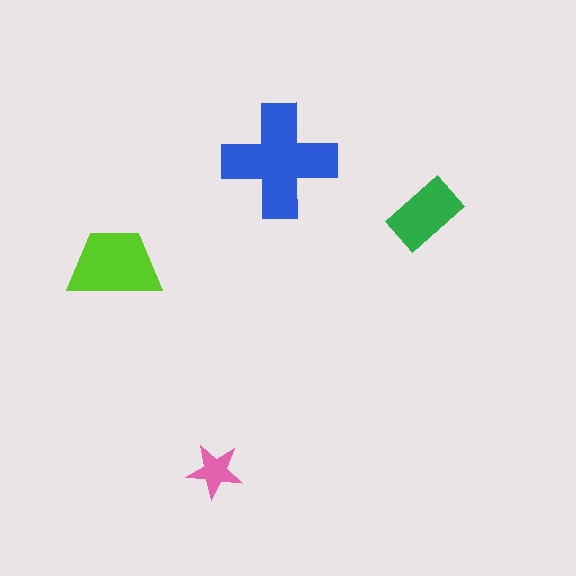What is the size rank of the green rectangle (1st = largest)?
3rd.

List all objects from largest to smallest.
The blue cross, the lime trapezoid, the green rectangle, the pink star.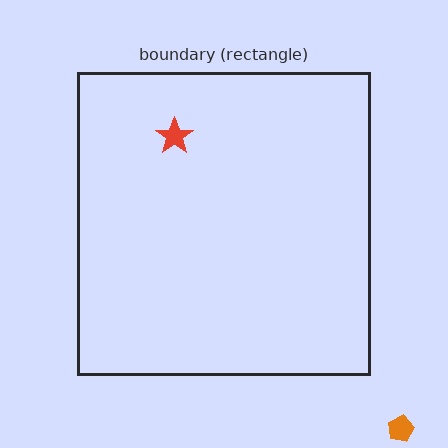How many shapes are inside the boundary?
1 inside, 1 outside.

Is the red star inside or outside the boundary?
Inside.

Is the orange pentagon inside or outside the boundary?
Outside.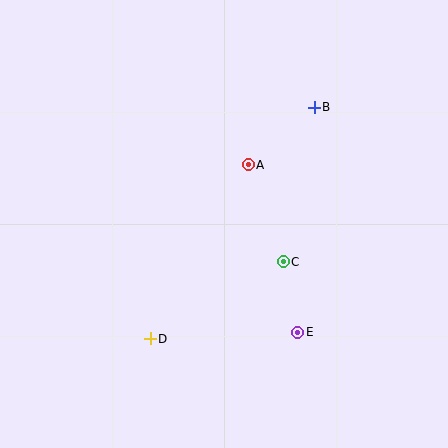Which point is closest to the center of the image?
Point A at (248, 165) is closest to the center.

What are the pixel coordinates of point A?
Point A is at (248, 165).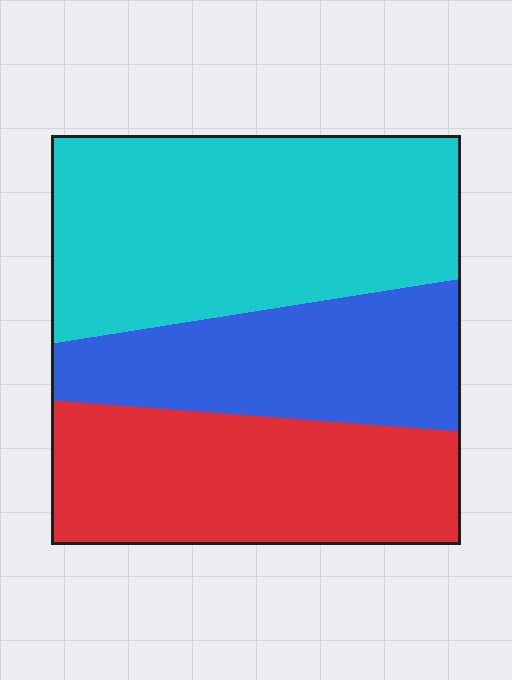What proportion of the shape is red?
Red takes up about one third (1/3) of the shape.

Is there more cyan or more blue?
Cyan.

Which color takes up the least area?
Blue, at roughly 25%.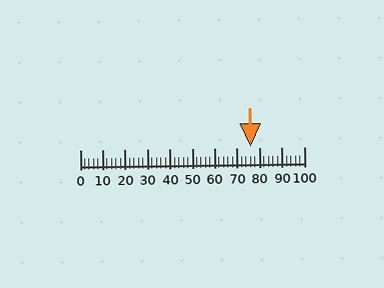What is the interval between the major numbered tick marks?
The major tick marks are spaced 10 units apart.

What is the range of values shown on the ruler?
The ruler shows values from 0 to 100.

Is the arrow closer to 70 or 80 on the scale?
The arrow is closer to 80.